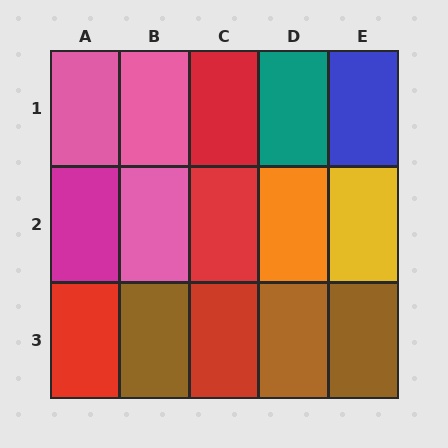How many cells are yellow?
1 cell is yellow.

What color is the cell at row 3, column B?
Brown.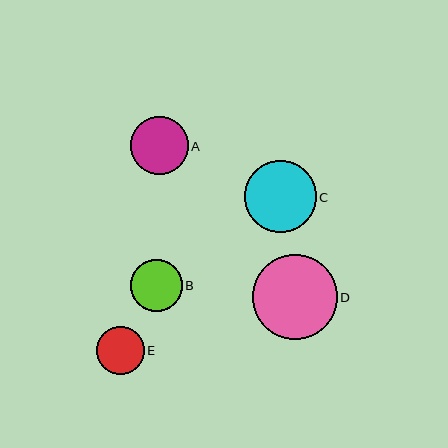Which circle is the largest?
Circle D is the largest with a size of approximately 84 pixels.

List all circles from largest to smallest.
From largest to smallest: D, C, A, B, E.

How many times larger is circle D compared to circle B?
Circle D is approximately 1.6 times the size of circle B.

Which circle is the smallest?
Circle E is the smallest with a size of approximately 48 pixels.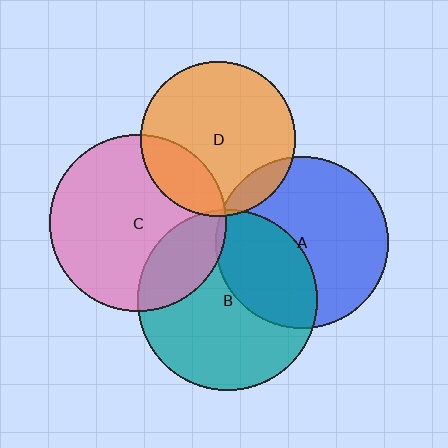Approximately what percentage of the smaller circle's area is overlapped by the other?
Approximately 5%.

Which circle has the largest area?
Circle B (teal).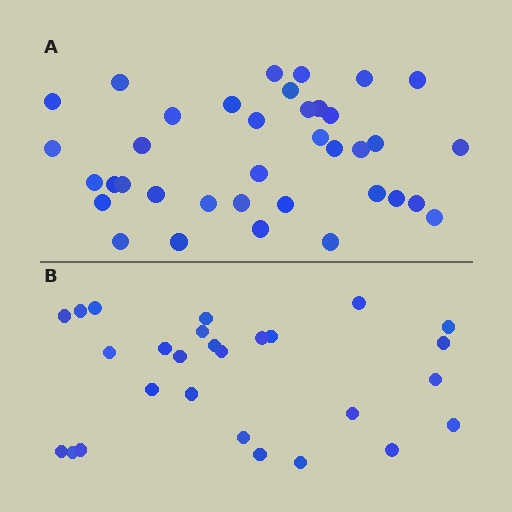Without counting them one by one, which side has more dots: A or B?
Region A (the top region) has more dots.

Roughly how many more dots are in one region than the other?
Region A has roughly 10 or so more dots than region B.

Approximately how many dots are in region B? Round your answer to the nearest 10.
About 30 dots. (The exact count is 27, which rounds to 30.)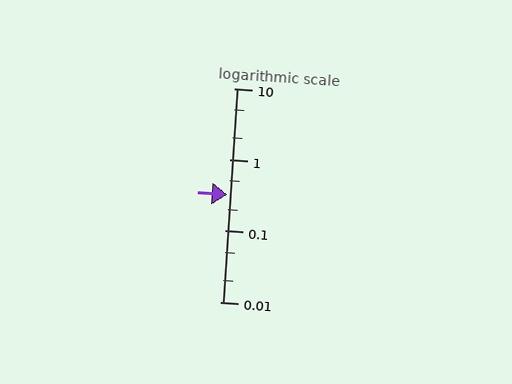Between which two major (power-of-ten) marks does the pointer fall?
The pointer is between 0.1 and 1.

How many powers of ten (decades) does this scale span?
The scale spans 3 decades, from 0.01 to 10.